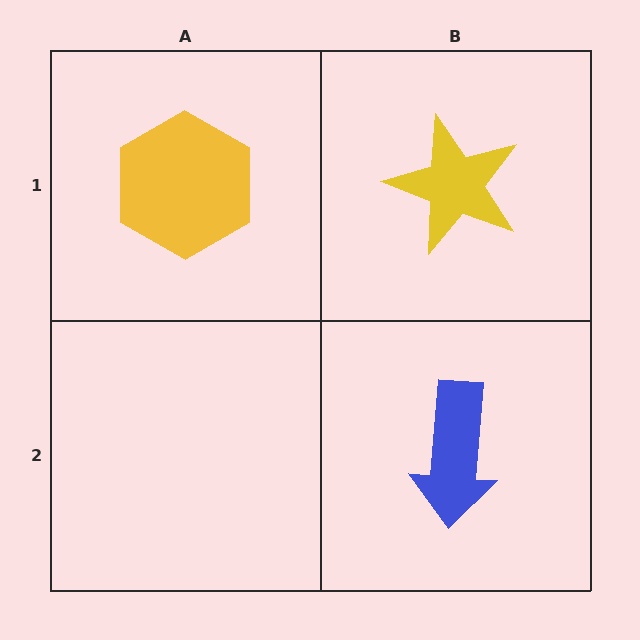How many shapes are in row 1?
2 shapes.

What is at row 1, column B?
A yellow star.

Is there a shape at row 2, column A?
No, that cell is empty.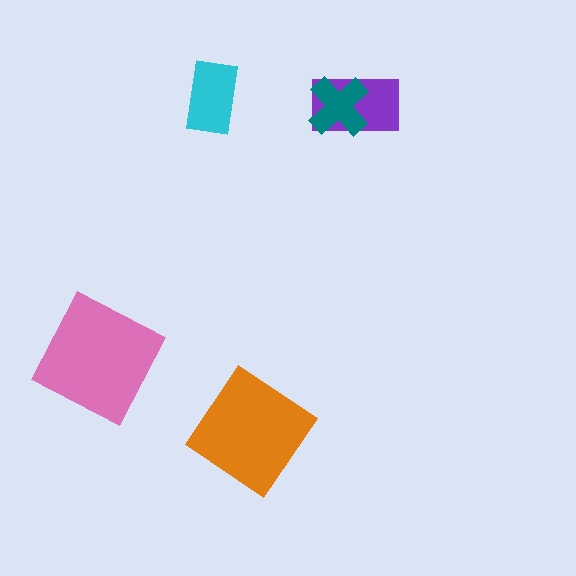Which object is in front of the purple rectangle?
The teal cross is in front of the purple rectangle.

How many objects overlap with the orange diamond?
0 objects overlap with the orange diamond.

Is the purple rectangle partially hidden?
Yes, it is partially covered by another shape.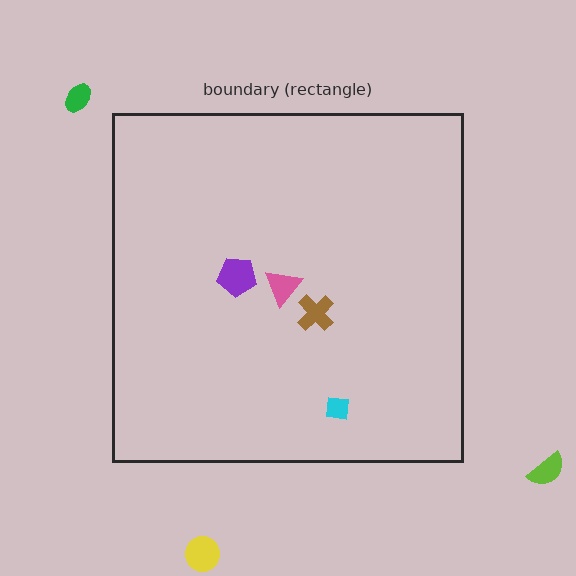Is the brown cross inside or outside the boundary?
Inside.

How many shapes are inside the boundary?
4 inside, 3 outside.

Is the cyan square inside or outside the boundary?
Inside.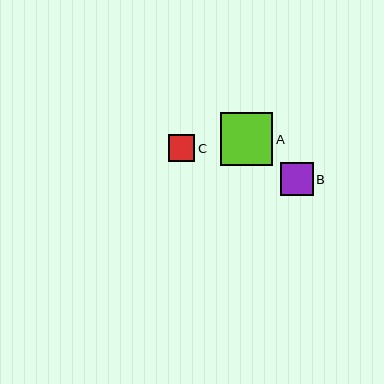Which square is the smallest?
Square C is the smallest with a size of approximately 27 pixels.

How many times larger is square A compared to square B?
Square A is approximately 1.6 times the size of square B.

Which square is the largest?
Square A is the largest with a size of approximately 53 pixels.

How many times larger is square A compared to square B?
Square A is approximately 1.6 times the size of square B.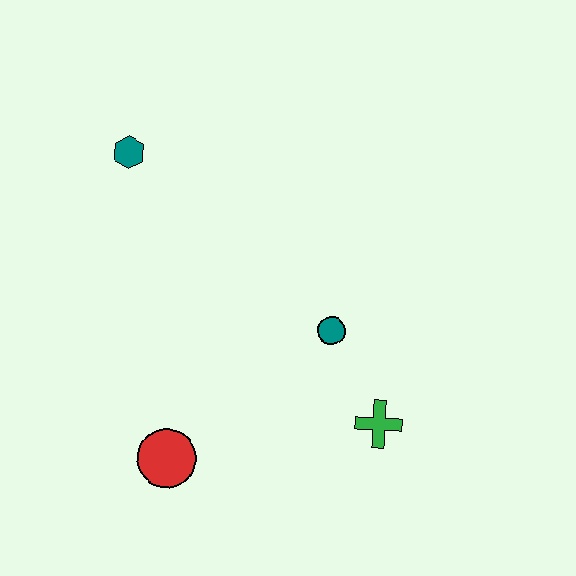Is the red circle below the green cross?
Yes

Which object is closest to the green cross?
The teal circle is closest to the green cross.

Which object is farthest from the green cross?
The teal hexagon is farthest from the green cross.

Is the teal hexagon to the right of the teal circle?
No